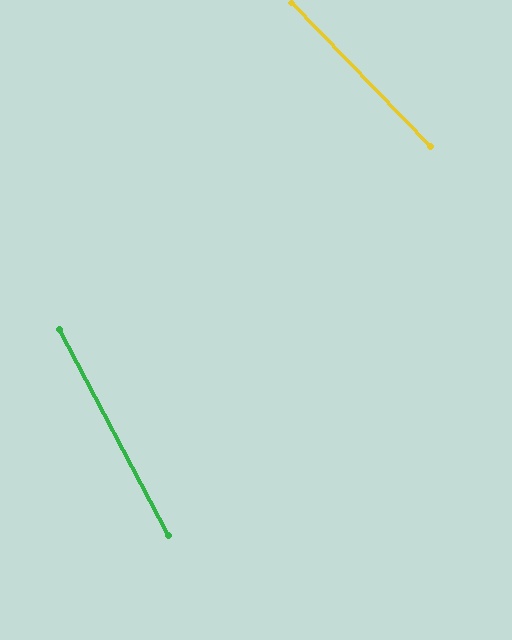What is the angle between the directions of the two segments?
Approximately 16 degrees.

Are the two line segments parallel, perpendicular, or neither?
Neither parallel nor perpendicular — they differ by about 16°.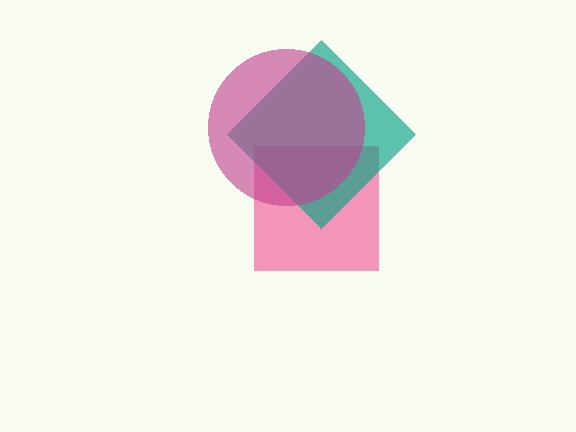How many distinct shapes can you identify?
There are 3 distinct shapes: a pink square, a teal diamond, a magenta circle.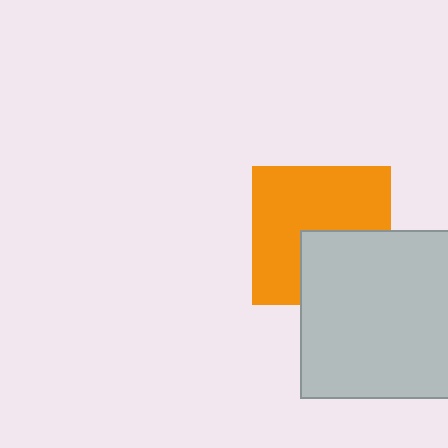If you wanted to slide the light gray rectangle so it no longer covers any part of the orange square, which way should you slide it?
Slide it down — that is the most direct way to separate the two shapes.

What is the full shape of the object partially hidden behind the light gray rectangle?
The partially hidden object is an orange square.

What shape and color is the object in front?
The object in front is a light gray rectangle.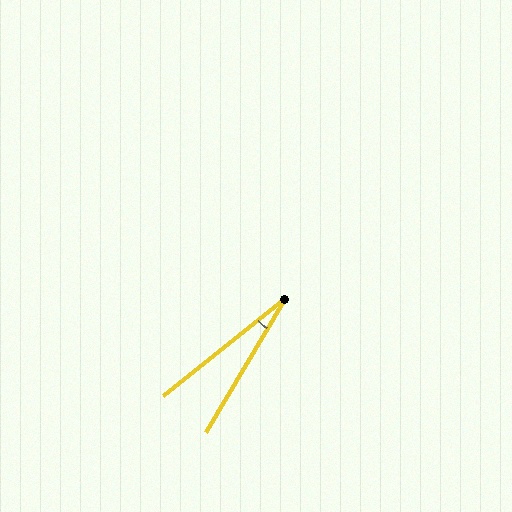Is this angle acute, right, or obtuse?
It is acute.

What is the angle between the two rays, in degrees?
Approximately 20 degrees.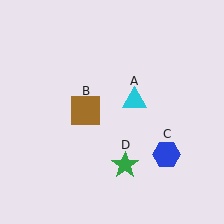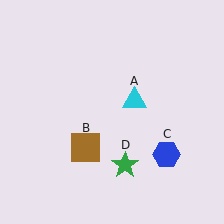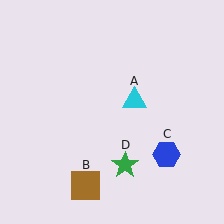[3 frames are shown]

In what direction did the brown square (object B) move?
The brown square (object B) moved down.